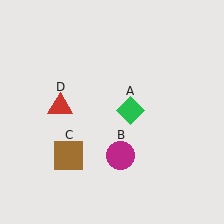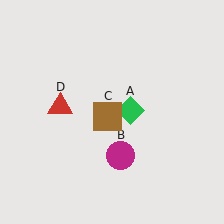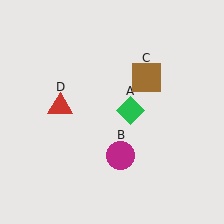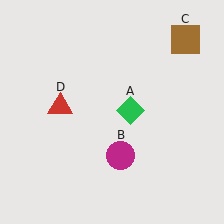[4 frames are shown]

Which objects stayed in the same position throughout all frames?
Green diamond (object A) and magenta circle (object B) and red triangle (object D) remained stationary.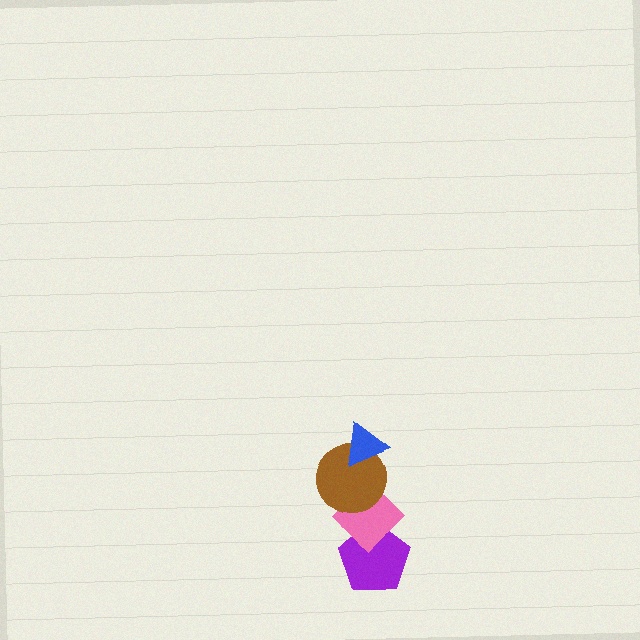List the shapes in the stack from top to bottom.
From top to bottom: the blue triangle, the brown circle, the pink diamond, the purple pentagon.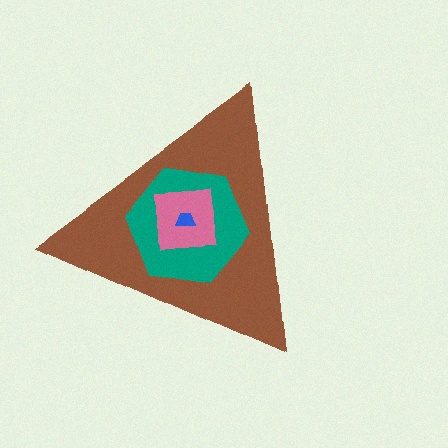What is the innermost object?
The blue trapezoid.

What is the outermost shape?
The brown triangle.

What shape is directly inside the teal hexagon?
The pink square.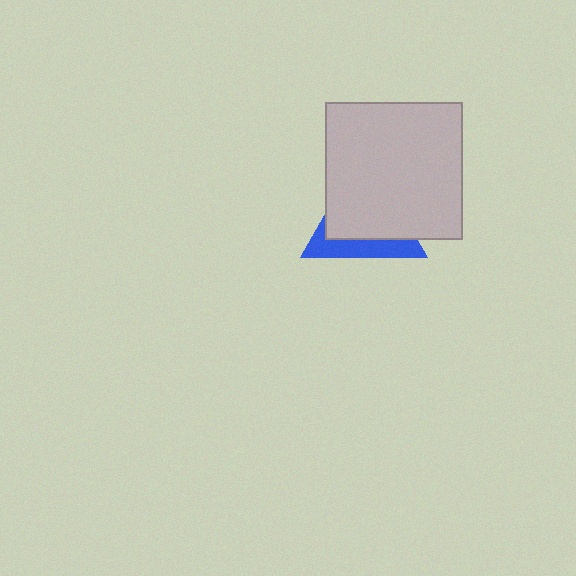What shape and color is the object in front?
The object in front is a light gray square.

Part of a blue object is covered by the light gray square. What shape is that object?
It is a triangle.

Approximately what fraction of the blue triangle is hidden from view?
Roughly 67% of the blue triangle is hidden behind the light gray square.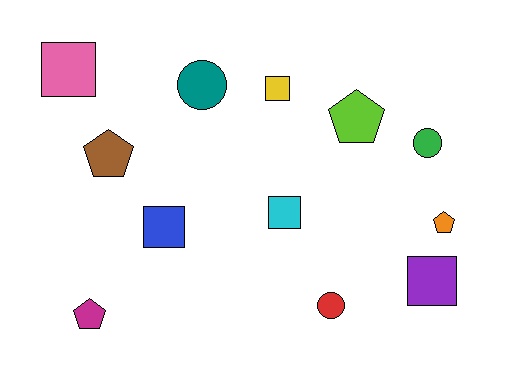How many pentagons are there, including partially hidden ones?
There are 4 pentagons.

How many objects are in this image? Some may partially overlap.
There are 12 objects.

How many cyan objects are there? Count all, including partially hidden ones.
There is 1 cyan object.